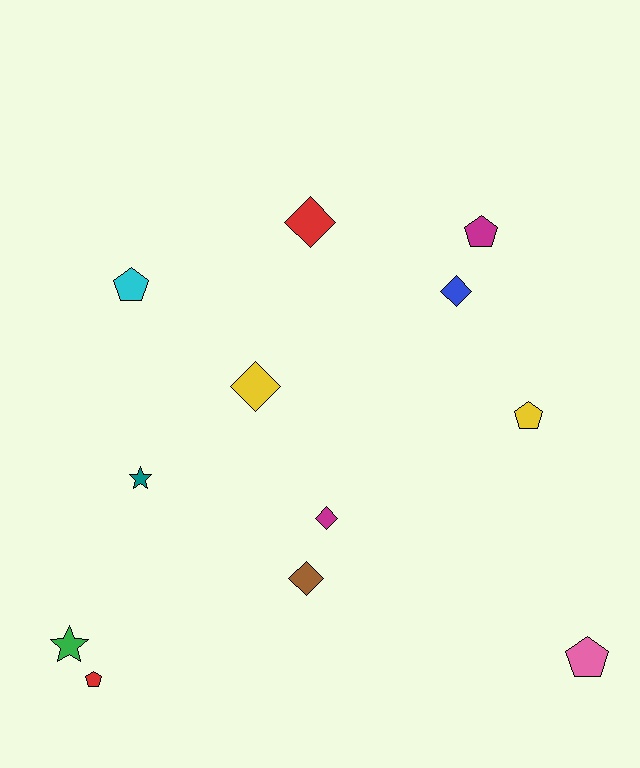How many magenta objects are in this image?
There are 2 magenta objects.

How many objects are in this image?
There are 12 objects.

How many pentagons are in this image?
There are 5 pentagons.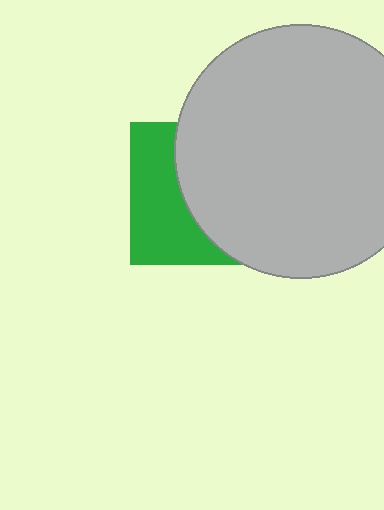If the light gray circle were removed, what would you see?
You would see the complete green square.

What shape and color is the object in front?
The object in front is a light gray circle.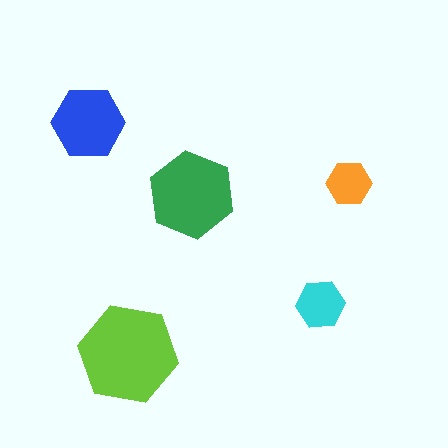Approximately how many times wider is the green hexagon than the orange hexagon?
About 2 times wider.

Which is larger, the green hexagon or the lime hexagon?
The lime one.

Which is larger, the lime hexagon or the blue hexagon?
The lime one.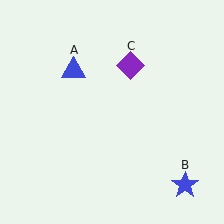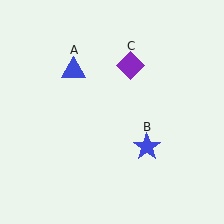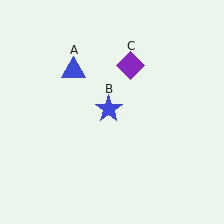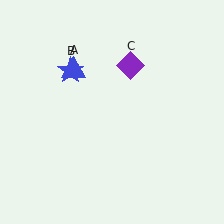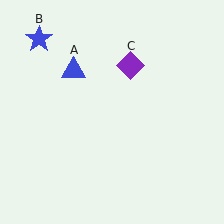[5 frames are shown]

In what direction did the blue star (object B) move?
The blue star (object B) moved up and to the left.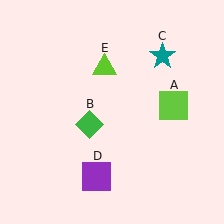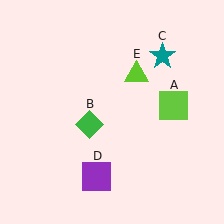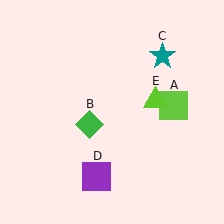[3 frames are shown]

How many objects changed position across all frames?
1 object changed position: lime triangle (object E).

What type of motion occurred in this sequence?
The lime triangle (object E) rotated clockwise around the center of the scene.